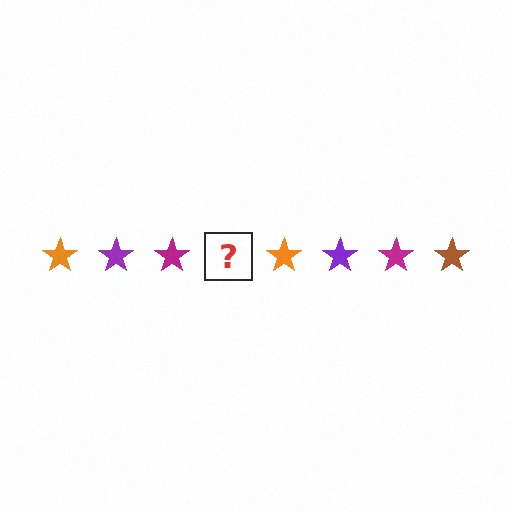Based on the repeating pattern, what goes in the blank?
The blank should be a brown star.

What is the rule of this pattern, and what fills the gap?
The rule is that the pattern cycles through orange, purple, magenta, brown stars. The gap should be filled with a brown star.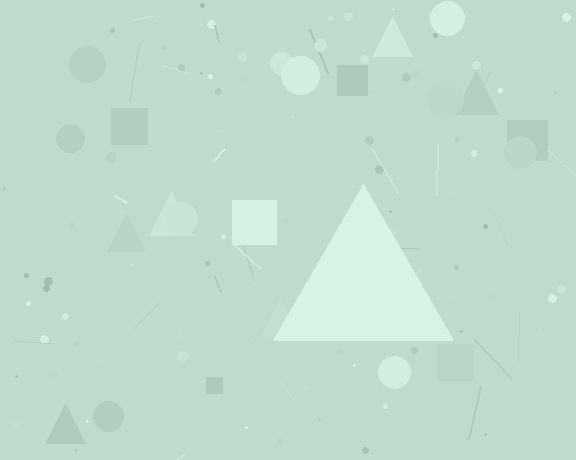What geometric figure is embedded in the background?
A triangle is embedded in the background.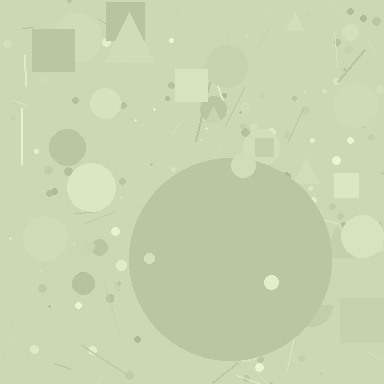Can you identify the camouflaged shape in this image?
The camouflaged shape is a circle.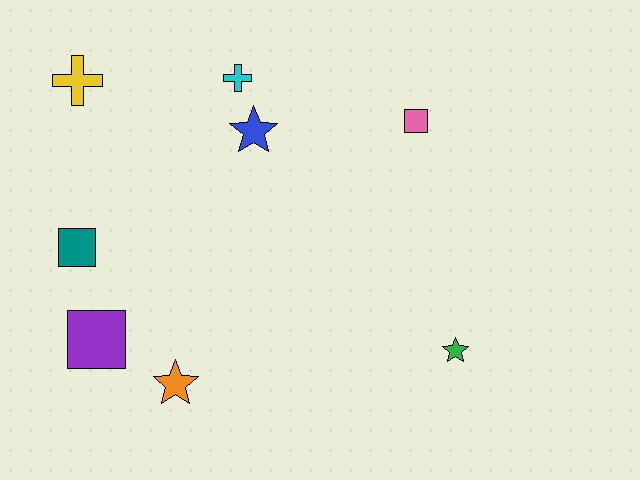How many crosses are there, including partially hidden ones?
There are 2 crosses.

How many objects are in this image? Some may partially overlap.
There are 8 objects.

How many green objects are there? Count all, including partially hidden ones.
There is 1 green object.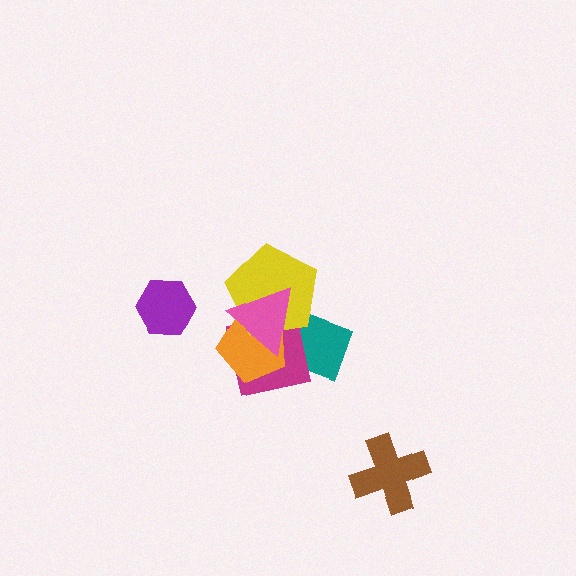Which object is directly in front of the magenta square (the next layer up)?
The orange pentagon is directly in front of the magenta square.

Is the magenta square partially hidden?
Yes, it is partially covered by another shape.